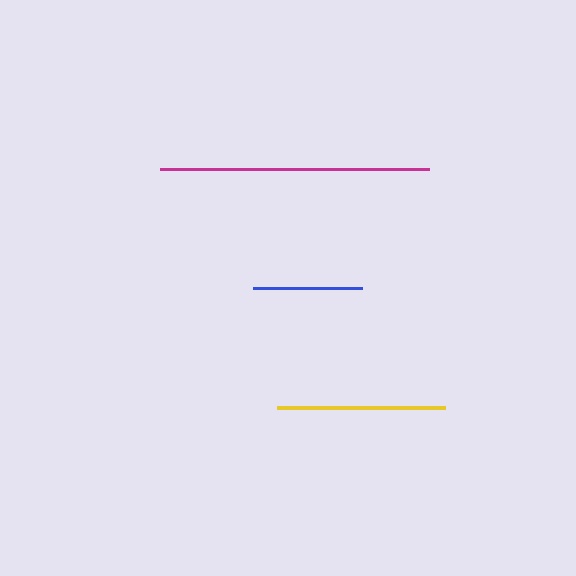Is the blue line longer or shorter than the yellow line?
The yellow line is longer than the blue line.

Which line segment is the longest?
The magenta line is the longest at approximately 270 pixels.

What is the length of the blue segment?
The blue segment is approximately 109 pixels long.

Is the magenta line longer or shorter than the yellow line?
The magenta line is longer than the yellow line.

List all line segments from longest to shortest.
From longest to shortest: magenta, yellow, blue.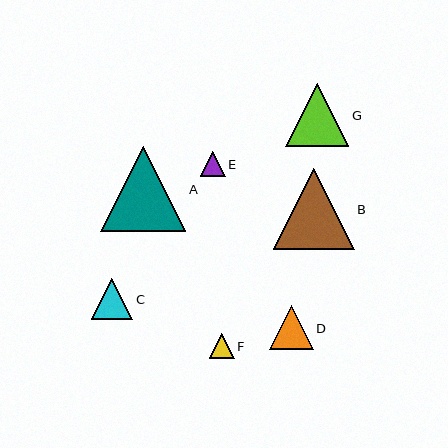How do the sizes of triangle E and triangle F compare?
Triangle E and triangle F are approximately the same size.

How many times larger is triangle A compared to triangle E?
Triangle A is approximately 3.4 times the size of triangle E.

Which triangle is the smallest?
Triangle F is the smallest with a size of approximately 25 pixels.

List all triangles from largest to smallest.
From largest to smallest: A, B, G, D, C, E, F.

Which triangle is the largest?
Triangle A is the largest with a size of approximately 85 pixels.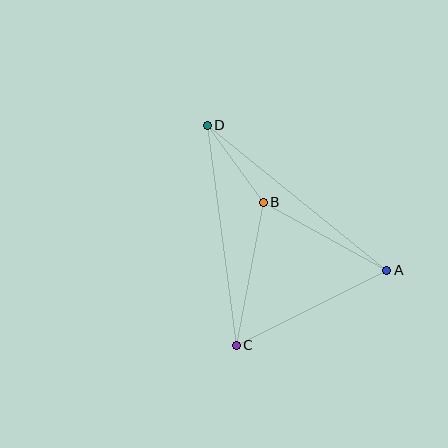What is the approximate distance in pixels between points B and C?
The distance between B and C is approximately 145 pixels.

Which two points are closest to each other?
Points B and D are closest to each other.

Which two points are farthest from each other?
Points A and D are farthest from each other.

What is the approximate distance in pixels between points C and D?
The distance between C and D is approximately 222 pixels.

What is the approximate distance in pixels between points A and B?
The distance between A and B is approximately 141 pixels.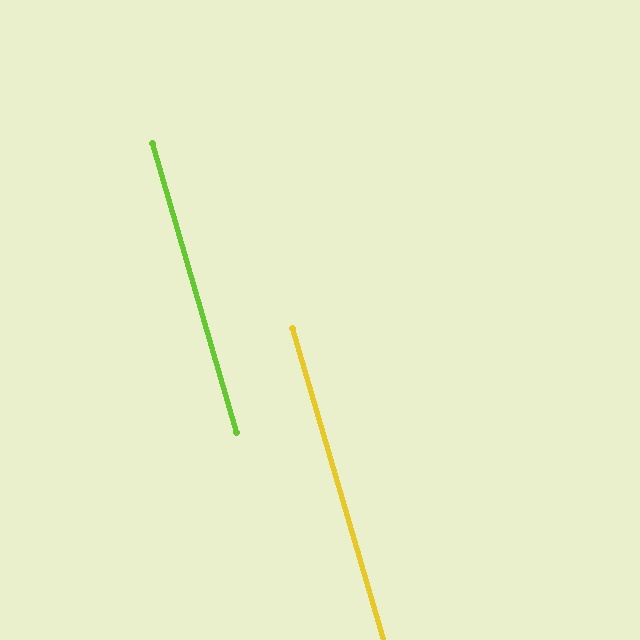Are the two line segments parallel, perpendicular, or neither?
Parallel — their directions differ by only 0.0°.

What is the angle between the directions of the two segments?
Approximately 0 degrees.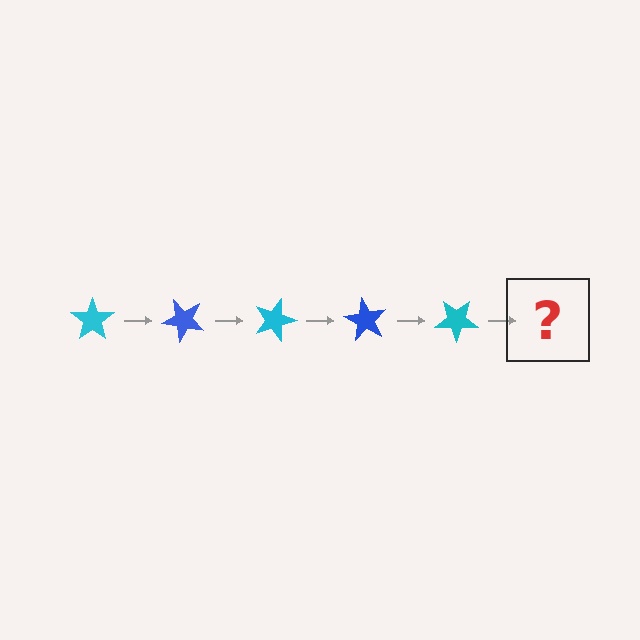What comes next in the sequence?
The next element should be a blue star, rotated 225 degrees from the start.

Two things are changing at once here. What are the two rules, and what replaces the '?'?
The two rules are that it rotates 45 degrees each step and the color cycles through cyan and blue. The '?' should be a blue star, rotated 225 degrees from the start.